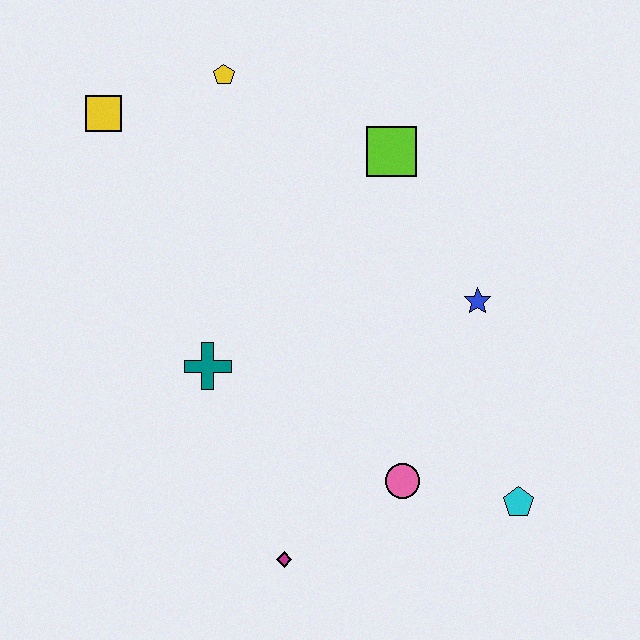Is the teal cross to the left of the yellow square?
No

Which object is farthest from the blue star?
The yellow square is farthest from the blue star.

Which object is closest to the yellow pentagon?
The yellow square is closest to the yellow pentagon.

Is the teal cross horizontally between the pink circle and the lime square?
No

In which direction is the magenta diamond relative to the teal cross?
The magenta diamond is below the teal cross.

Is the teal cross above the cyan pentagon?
Yes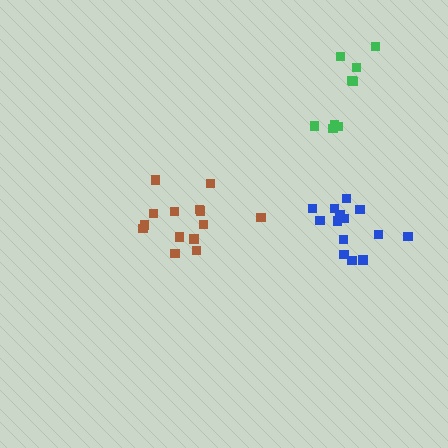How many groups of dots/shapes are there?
There are 3 groups.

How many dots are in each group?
Group 1: 9 dots, Group 2: 14 dots, Group 3: 14 dots (37 total).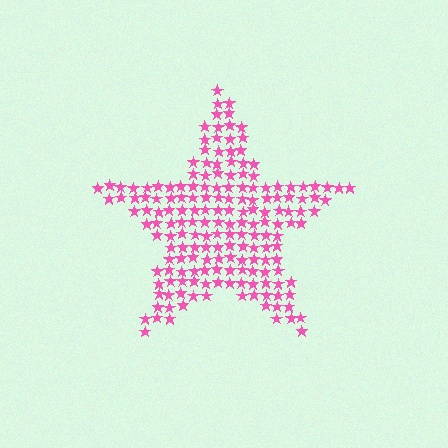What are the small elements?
The small elements are stars.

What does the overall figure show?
The overall figure shows a star.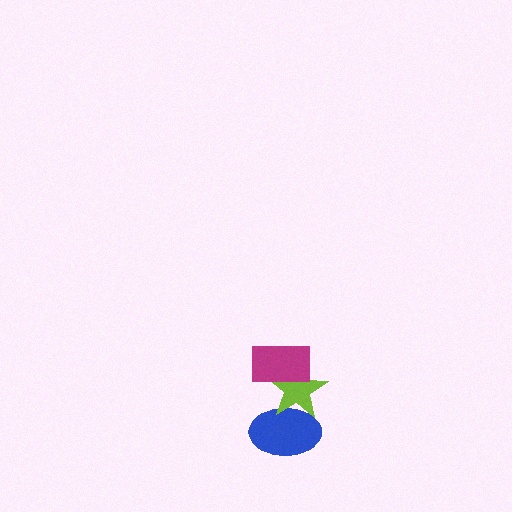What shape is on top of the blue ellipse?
The lime star is on top of the blue ellipse.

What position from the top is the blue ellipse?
The blue ellipse is 3rd from the top.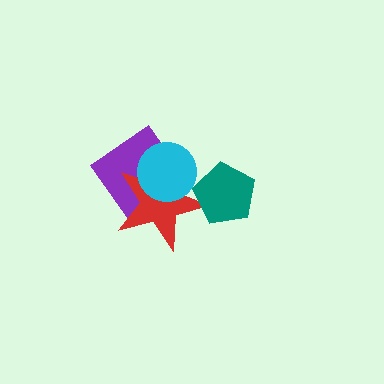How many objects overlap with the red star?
3 objects overlap with the red star.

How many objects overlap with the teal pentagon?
1 object overlaps with the teal pentagon.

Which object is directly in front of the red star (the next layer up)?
The cyan circle is directly in front of the red star.